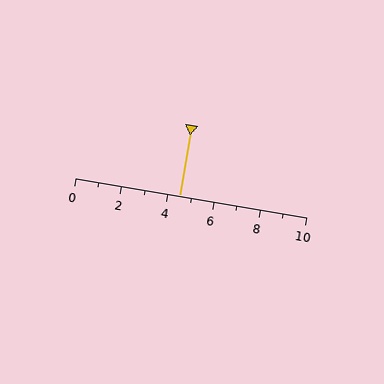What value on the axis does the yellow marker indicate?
The marker indicates approximately 4.5.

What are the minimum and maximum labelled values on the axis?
The axis runs from 0 to 10.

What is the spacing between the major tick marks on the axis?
The major ticks are spaced 2 apart.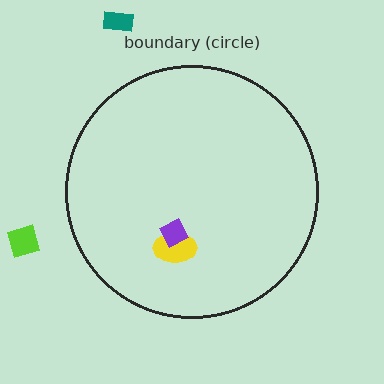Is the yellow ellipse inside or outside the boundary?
Inside.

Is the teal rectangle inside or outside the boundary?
Outside.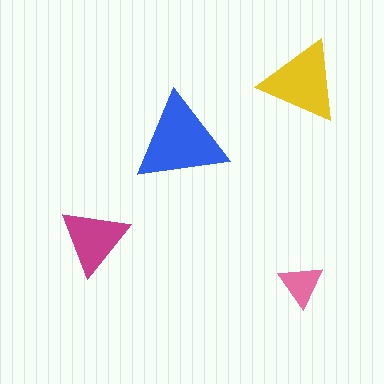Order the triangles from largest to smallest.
the blue one, the yellow one, the magenta one, the pink one.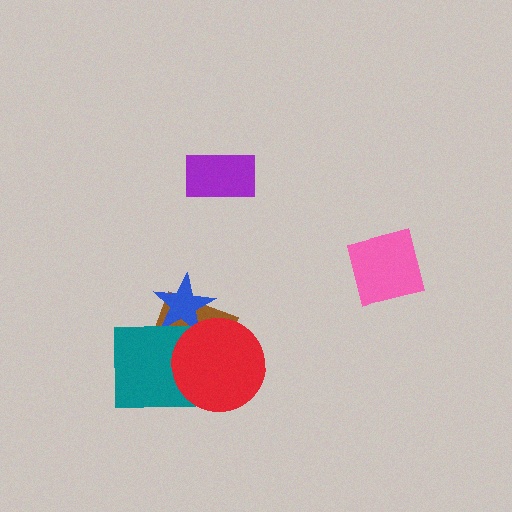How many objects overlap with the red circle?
3 objects overlap with the red circle.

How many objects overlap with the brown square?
3 objects overlap with the brown square.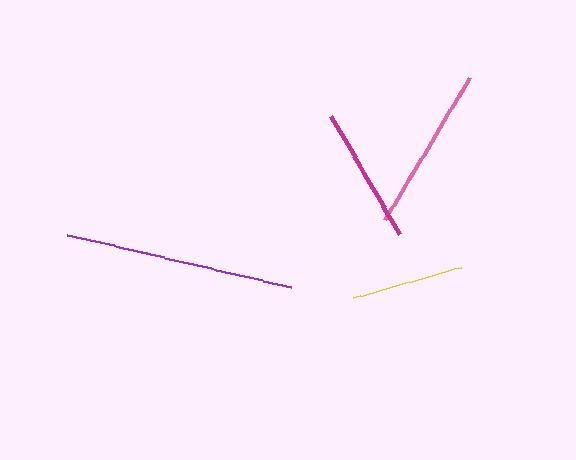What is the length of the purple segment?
The purple segment is approximately 230 pixels long.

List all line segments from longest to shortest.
From longest to shortest: purple, pink, magenta, yellow.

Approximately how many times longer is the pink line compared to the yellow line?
The pink line is approximately 1.5 times the length of the yellow line.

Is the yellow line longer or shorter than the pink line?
The pink line is longer than the yellow line.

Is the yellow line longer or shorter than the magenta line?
The magenta line is longer than the yellow line.